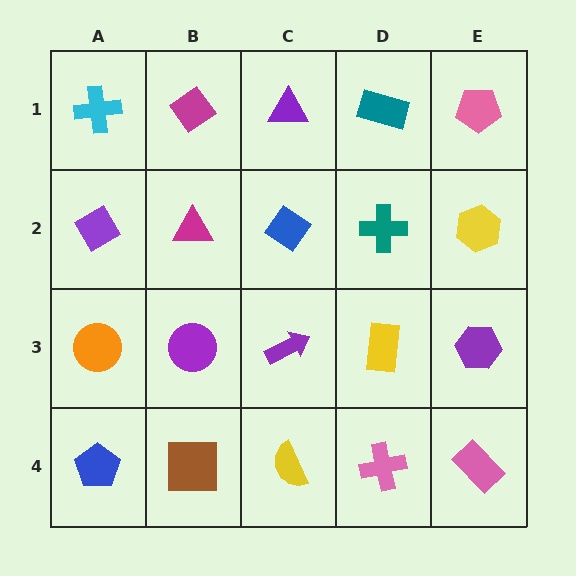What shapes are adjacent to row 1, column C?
A blue diamond (row 2, column C), a magenta diamond (row 1, column B), a teal rectangle (row 1, column D).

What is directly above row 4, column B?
A purple circle.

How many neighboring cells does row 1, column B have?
3.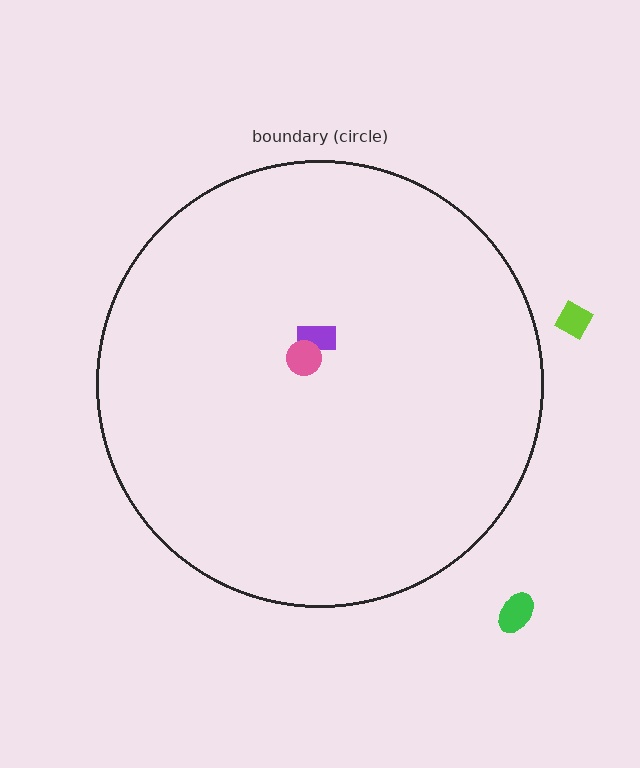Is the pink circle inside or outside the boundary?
Inside.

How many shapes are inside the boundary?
2 inside, 2 outside.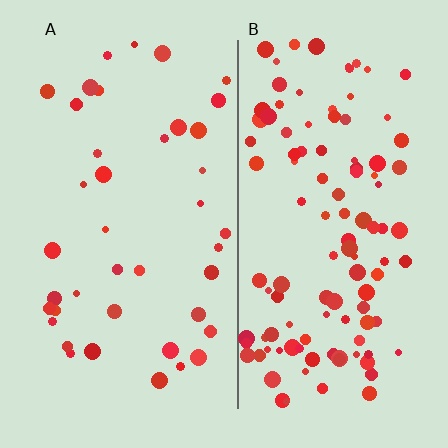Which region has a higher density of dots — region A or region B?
B (the right).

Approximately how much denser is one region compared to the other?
Approximately 2.8× — region B over region A.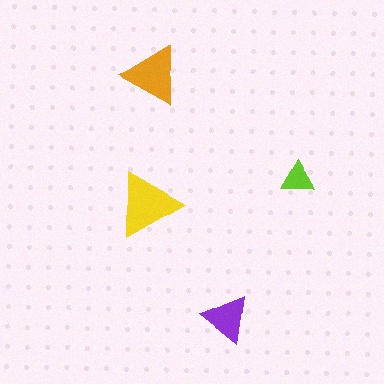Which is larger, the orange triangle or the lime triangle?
The orange one.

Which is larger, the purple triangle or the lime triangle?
The purple one.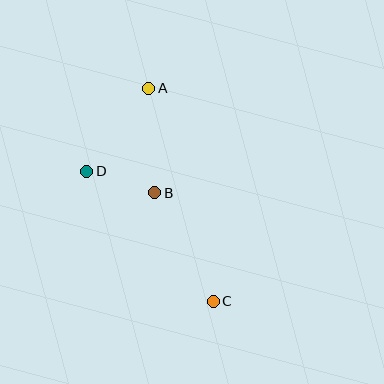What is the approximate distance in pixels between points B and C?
The distance between B and C is approximately 123 pixels.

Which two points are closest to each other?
Points B and D are closest to each other.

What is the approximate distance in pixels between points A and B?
The distance between A and B is approximately 105 pixels.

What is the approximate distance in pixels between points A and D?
The distance between A and D is approximately 103 pixels.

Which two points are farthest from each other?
Points A and C are farthest from each other.